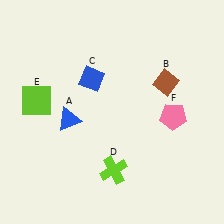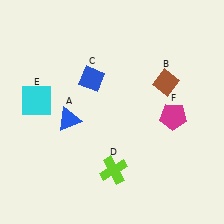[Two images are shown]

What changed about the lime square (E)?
In Image 1, E is lime. In Image 2, it changed to cyan.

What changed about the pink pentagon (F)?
In Image 1, F is pink. In Image 2, it changed to magenta.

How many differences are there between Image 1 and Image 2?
There are 2 differences between the two images.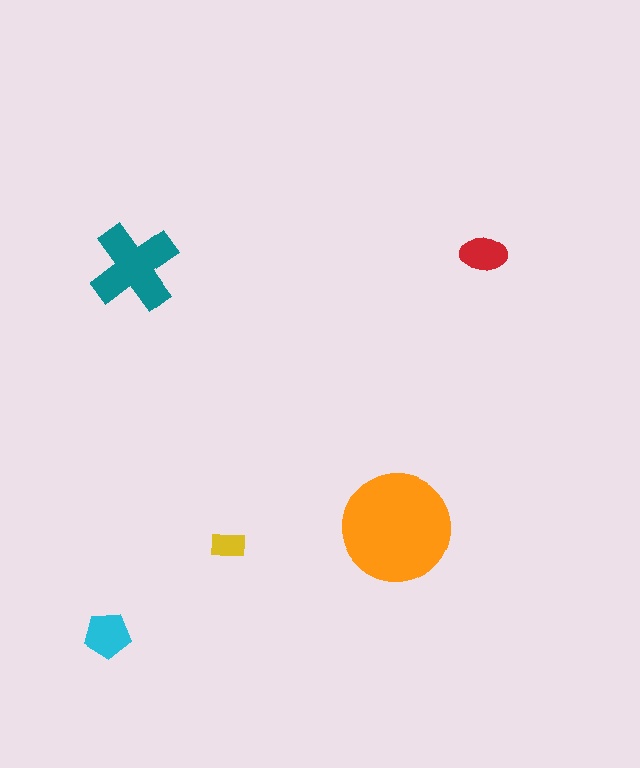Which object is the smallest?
The yellow rectangle.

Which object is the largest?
The orange circle.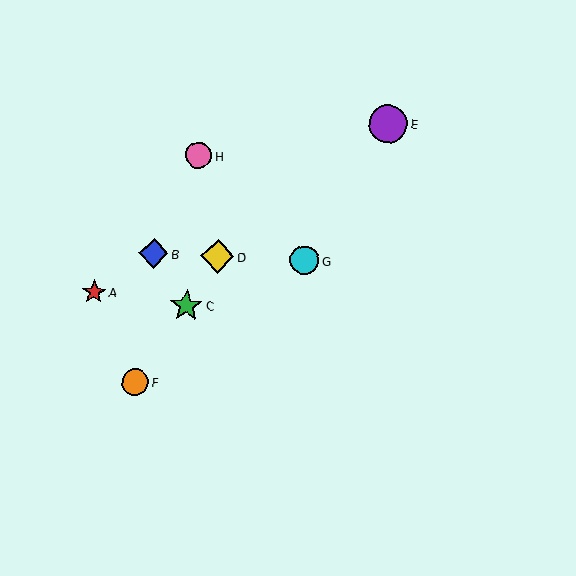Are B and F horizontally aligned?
No, B is at y≈253 and F is at y≈382.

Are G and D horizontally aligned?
Yes, both are at y≈260.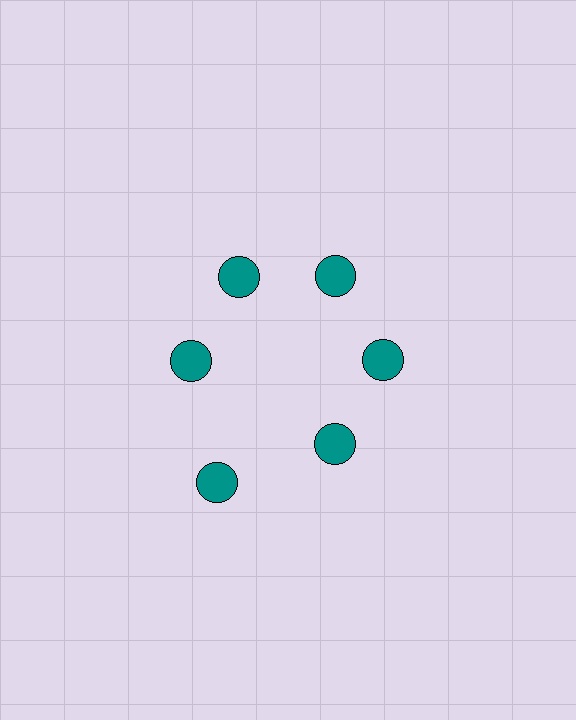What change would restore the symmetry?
The symmetry would be restored by moving it inward, back onto the ring so that all 6 circles sit at equal angles and equal distance from the center.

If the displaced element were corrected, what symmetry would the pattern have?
It would have 6-fold rotational symmetry — the pattern would map onto itself every 60 degrees.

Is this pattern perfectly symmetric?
No. The 6 teal circles are arranged in a ring, but one element near the 7 o'clock position is pushed outward from the center, breaking the 6-fold rotational symmetry.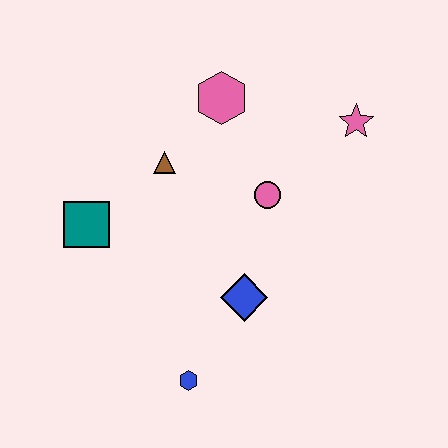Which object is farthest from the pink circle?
The blue hexagon is farthest from the pink circle.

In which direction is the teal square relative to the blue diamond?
The teal square is to the left of the blue diamond.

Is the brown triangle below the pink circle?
No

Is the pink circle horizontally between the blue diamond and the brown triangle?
No